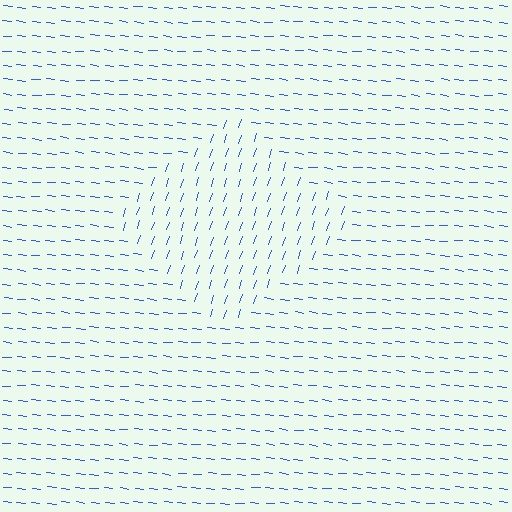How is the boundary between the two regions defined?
The boundary is defined purely by a change in line orientation (approximately 78 degrees difference). All lines are the same color and thickness.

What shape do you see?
I see a diamond.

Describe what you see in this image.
The image is filled with small blue line segments. A diamond region in the image has lines oriented differently from the surrounding lines, creating a visible texture boundary.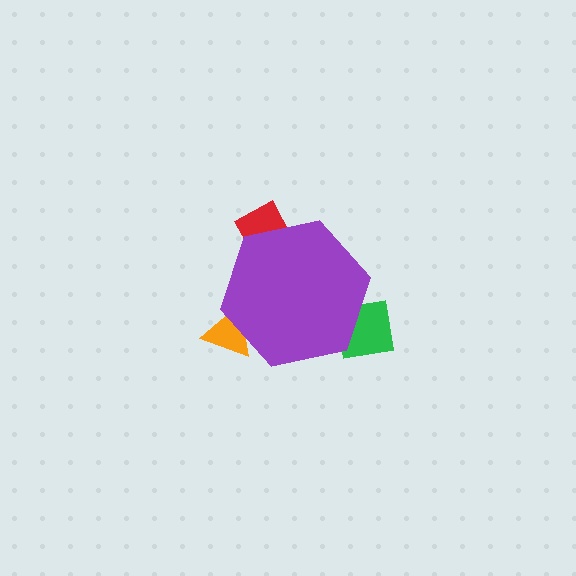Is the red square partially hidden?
Yes, the red square is partially hidden behind the purple hexagon.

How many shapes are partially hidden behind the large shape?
3 shapes are partially hidden.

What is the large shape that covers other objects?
A purple hexagon.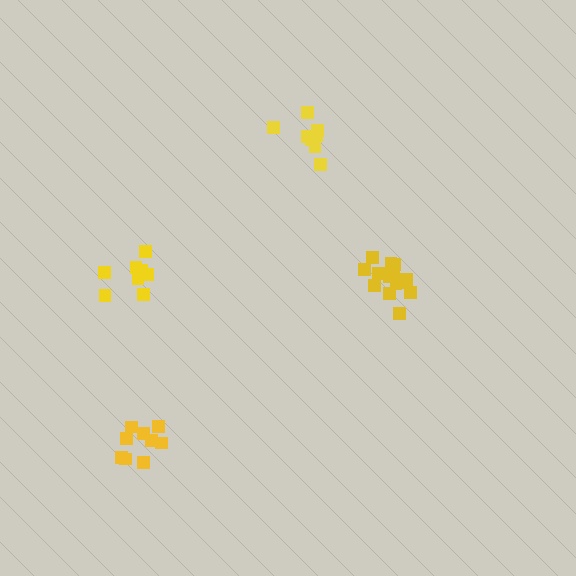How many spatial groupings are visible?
There are 4 spatial groupings.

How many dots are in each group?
Group 1: 14 dots, Group 2: 8 dots, Group 3: 9 dots, Group 4: 8 dots (39 total).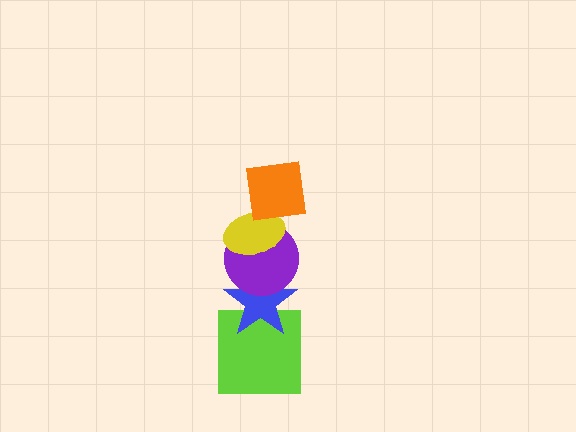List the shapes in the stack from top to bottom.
From top to bottom: the orange square, the yellow ellipse, the purple circle, the blue star, the lime square.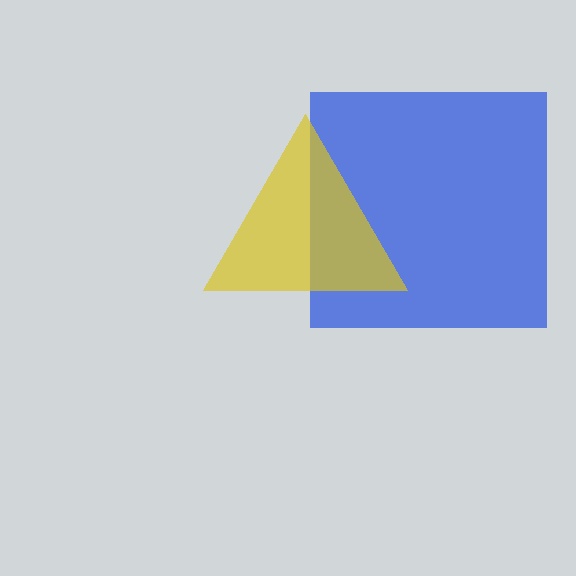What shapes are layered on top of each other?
The layered shapes are: a blue square, a yellow triangle.